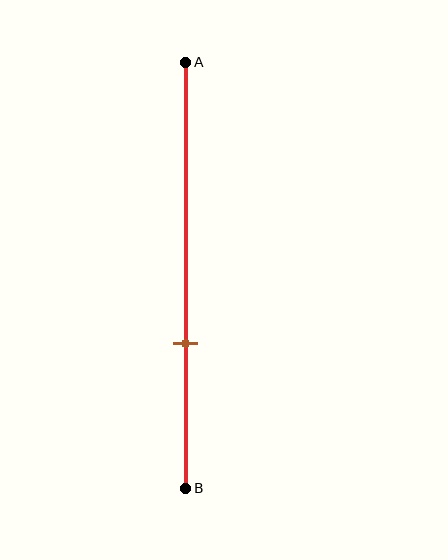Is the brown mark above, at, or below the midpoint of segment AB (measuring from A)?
The brown mark is below the midpoint of segment AB.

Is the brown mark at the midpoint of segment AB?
No, the mark is at about 65% from A, not at the 50% midpoint.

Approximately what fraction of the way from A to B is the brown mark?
The brown mark is approximately 65% of the way from A to B.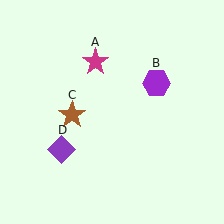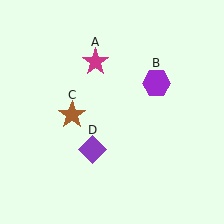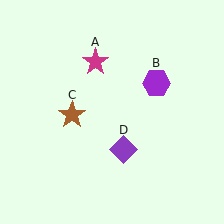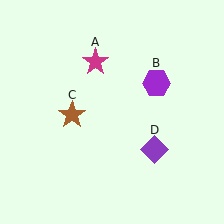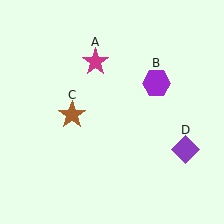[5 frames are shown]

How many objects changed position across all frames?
1 object changed position: purple diamond (object D).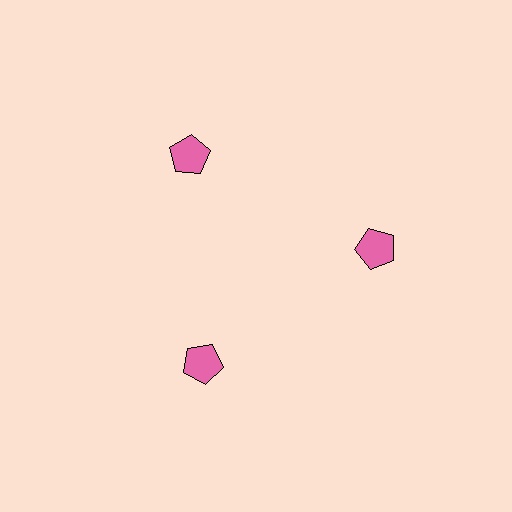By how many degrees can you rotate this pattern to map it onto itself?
The pattern maps onto itself every 120 degrees of rotation.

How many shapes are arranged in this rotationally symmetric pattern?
There are 3 shapes, arranged in 3 groups of 1.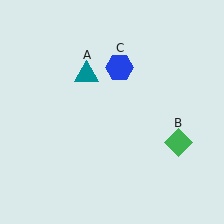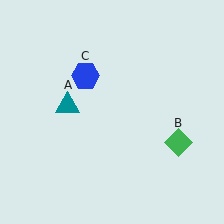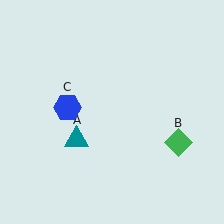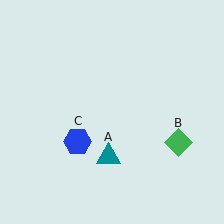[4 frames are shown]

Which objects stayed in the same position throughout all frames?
Green diamond (object B) remained stationary.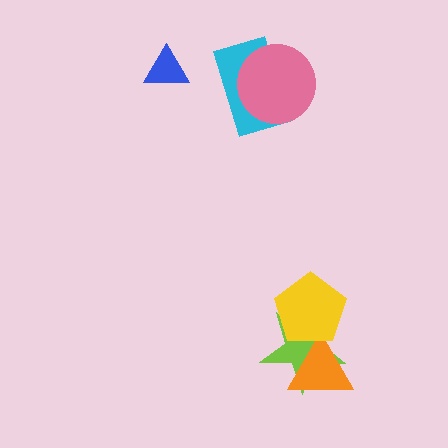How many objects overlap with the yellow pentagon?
2 objects overlap with the yellow pentagon.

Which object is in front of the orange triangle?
The yellow pentagon is in front of the orange triangle.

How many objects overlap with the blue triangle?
0 objects overlap with the blue triangle.